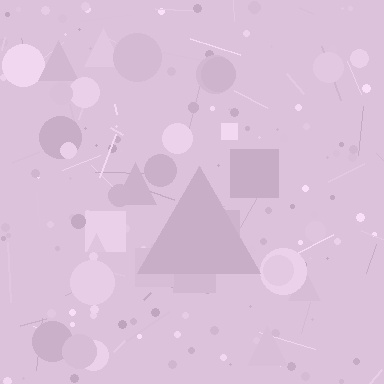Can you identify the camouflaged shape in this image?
The camouflaged shape is a triangle.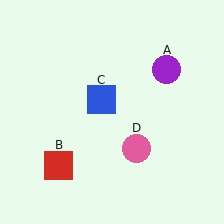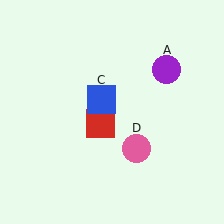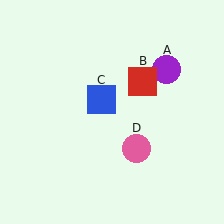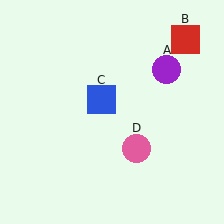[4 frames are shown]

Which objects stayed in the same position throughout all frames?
Purple circle (object A) and blue square (object C) and pink circle (object D) remained stationary.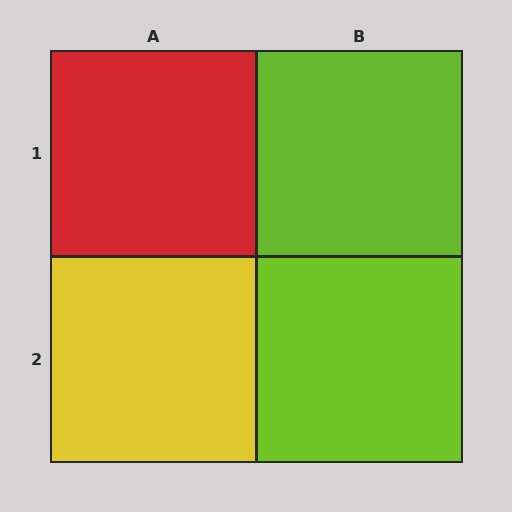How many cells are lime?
2 cells are lime.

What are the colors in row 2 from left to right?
Yellow, lime.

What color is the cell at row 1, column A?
Red.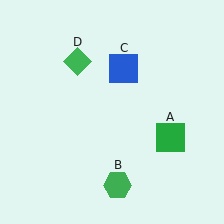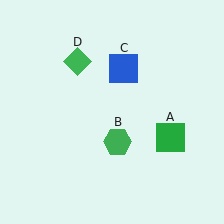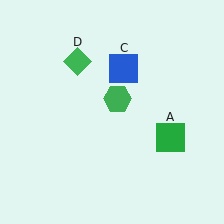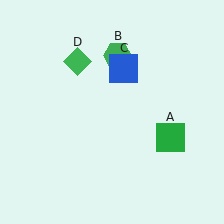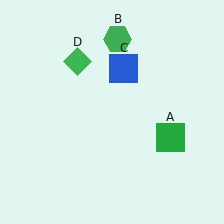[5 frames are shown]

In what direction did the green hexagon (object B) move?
The green hexagon (object B) moved up.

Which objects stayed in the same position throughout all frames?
Green square (object A) and blue square (object C) and green diamond (object D) remained stationary.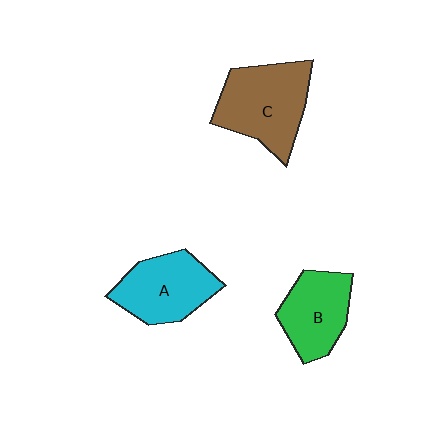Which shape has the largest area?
Shape C (brown).